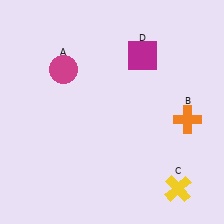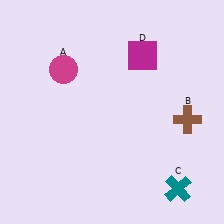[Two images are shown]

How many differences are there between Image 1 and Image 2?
There are 2 differences between the two images.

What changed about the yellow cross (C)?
In Image 1, C is yellow. In Image 2, it changed to teal.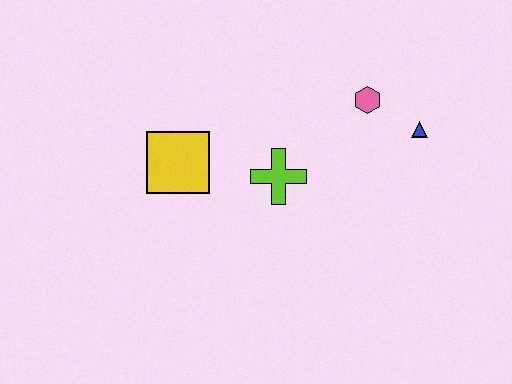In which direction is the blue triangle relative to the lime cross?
The blue triangle is to the right of the lime cross.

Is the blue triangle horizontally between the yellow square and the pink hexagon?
No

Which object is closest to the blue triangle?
The pink hexagon is closest to the blue triangle.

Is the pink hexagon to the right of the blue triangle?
No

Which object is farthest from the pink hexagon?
The yellow square is farthest from the pink hexagon.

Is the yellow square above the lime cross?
Yes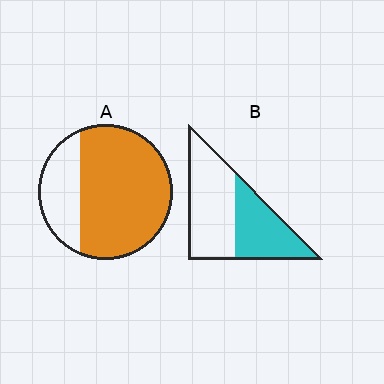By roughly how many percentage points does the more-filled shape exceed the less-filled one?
By roughly 30 percentage points (A over B).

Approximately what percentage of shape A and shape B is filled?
A is approximately 75% and B is approximately 45%.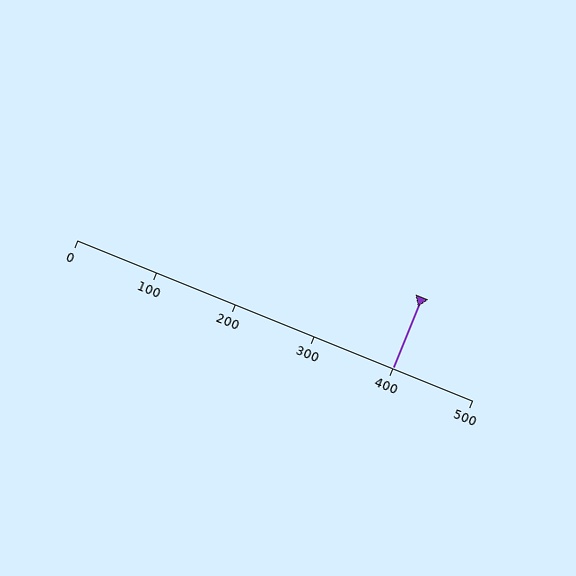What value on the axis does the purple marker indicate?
The marker indicates approximately 400.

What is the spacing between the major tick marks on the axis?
The major ticks are spaced 100 apart.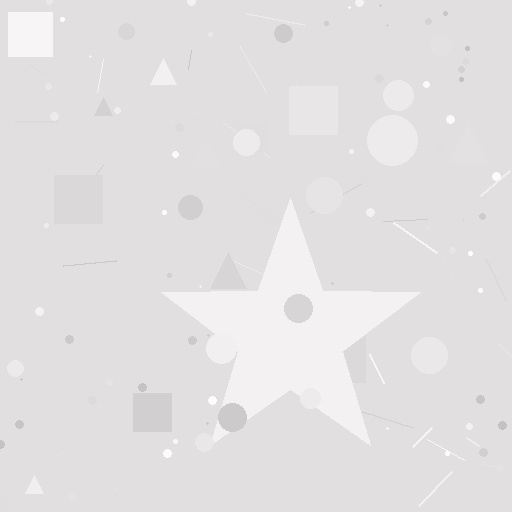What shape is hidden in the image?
A star is hidden in the image.